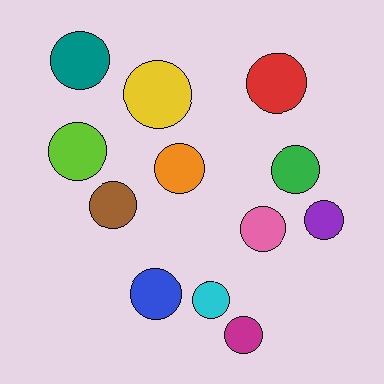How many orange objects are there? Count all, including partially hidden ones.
There is 1 orange object.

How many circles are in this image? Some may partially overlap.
There are 12 circles.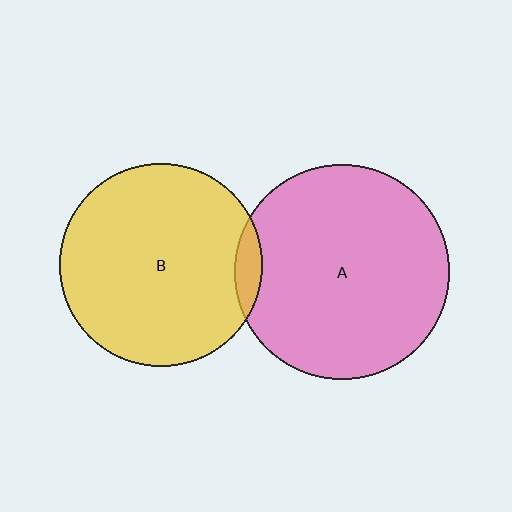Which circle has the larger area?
Circle A (pink).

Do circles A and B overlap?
Yes.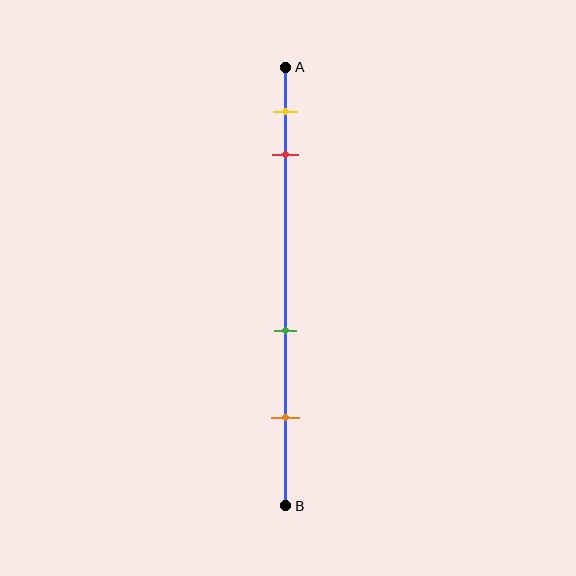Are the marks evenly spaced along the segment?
No, the marks are not evenly spaced.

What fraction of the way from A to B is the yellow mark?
The yellow mark is approximately 10% (0.1) of the way from A to B.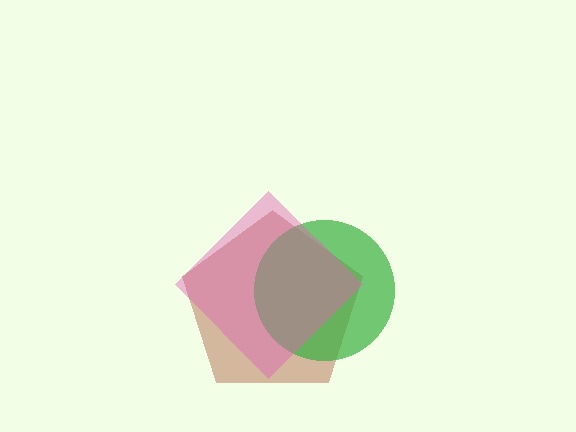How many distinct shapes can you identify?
There are 3 distinct shapes: a brown pentagon, a green circle, a pink diamond.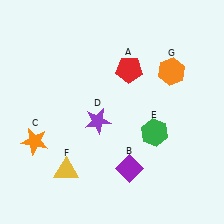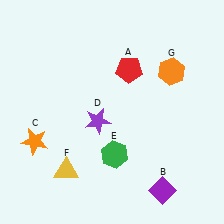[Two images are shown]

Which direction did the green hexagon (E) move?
The green hexagon (E) moved left.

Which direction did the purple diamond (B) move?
The purple diamond (B) moved right.